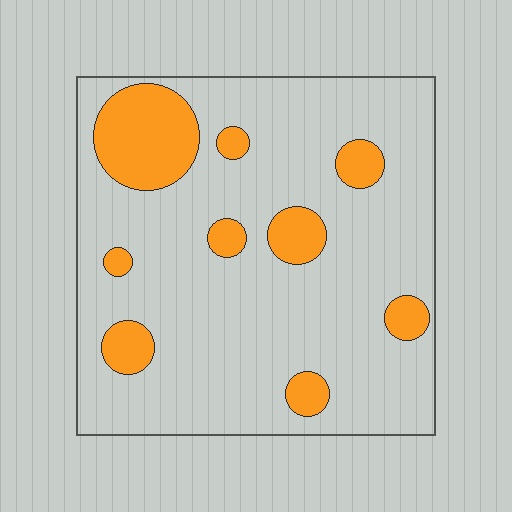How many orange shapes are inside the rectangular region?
9.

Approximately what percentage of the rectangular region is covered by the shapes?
Approximately 15%.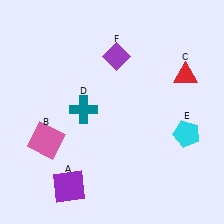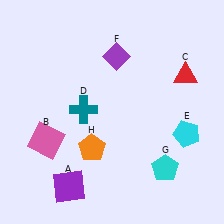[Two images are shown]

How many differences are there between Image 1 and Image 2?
There are 2 differences between the two images.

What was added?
A cyan pentagon (G), an orange pentagon (H) were added in Image 2.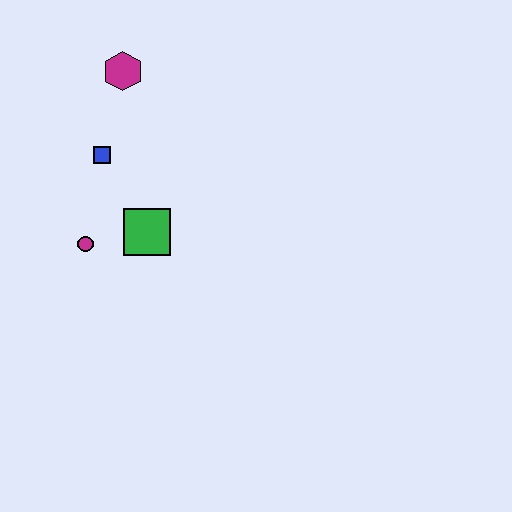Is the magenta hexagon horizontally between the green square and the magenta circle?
Yes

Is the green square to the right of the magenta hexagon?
Yes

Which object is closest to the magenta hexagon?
The blue square is closest to the magenta hexagon.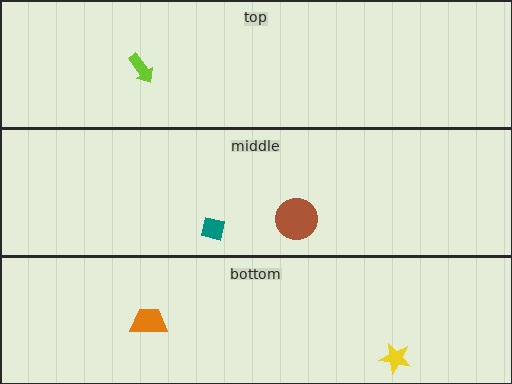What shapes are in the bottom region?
The orange trapezoid, the yellow star.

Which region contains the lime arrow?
The top region.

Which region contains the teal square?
The middle region.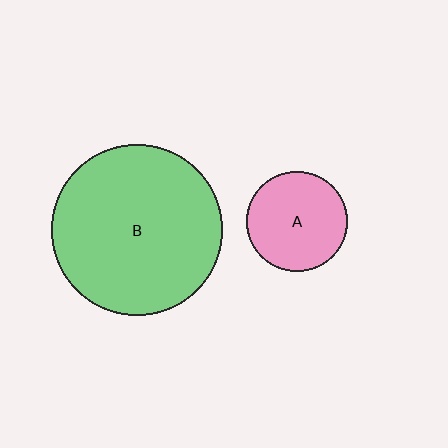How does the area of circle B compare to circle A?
Approximately 2.9 times.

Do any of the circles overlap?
No, none of the circles overlap.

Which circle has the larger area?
Circle B (green).